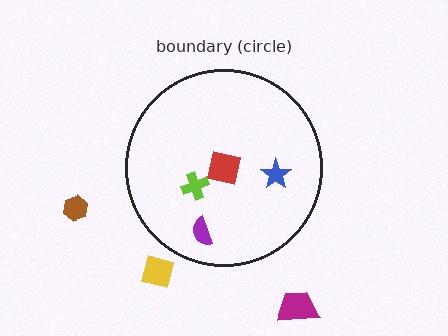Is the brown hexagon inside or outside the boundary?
Outside.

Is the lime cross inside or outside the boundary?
Inside.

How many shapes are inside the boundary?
4 inside, 3 outside.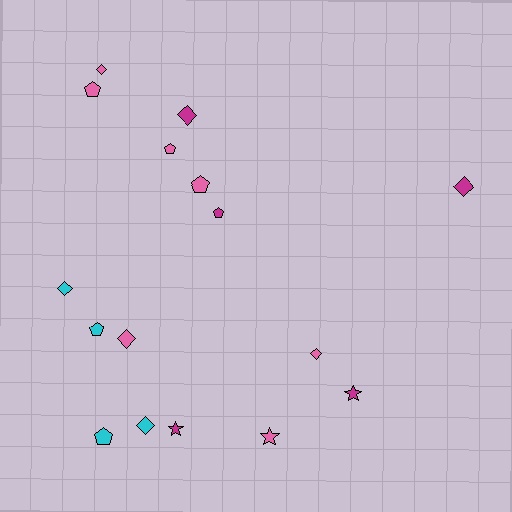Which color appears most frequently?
Pink, with 7 objects.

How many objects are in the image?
There are 16 objects.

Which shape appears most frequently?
Diamond, with 7 objects.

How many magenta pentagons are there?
There is 1 magenta pentagon.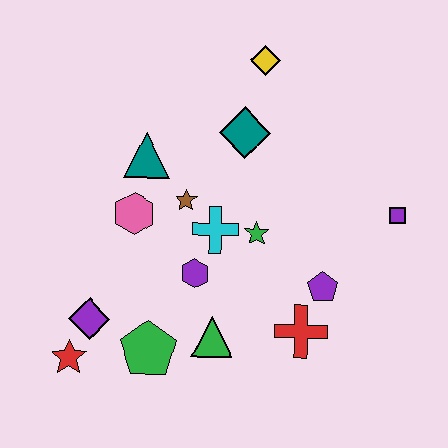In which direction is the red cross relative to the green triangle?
The red cross is to the right of the green triangle.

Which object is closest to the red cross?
The purple pentagon is closest to the red cross.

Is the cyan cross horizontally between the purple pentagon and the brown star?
Yes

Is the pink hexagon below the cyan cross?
No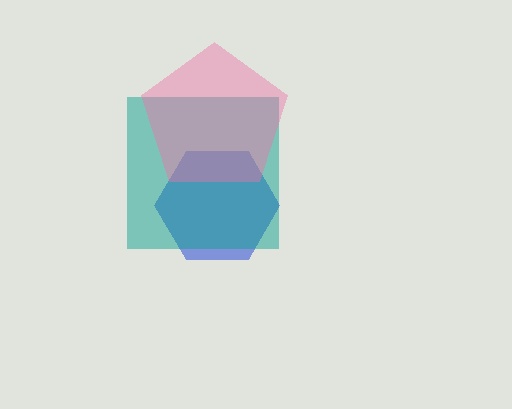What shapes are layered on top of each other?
The layered shapes are: a blue hexagon, a teal square, a pink pentagon.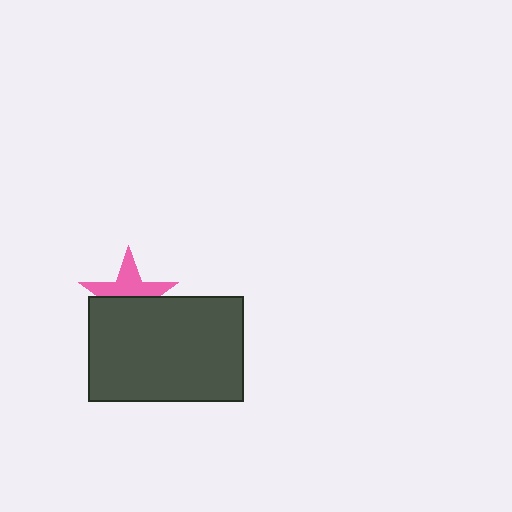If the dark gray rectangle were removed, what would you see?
You would see the complete pink star.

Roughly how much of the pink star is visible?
About half of it is visible (roughly 49%).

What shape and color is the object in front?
The object in front is a dark gray rectangle.